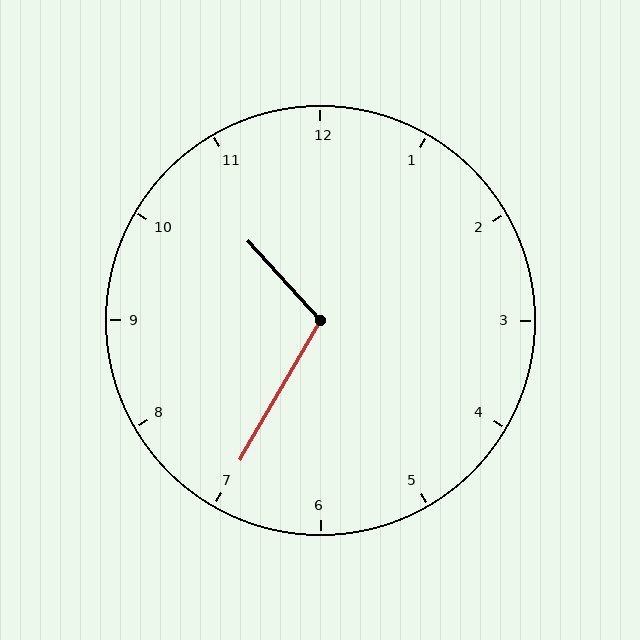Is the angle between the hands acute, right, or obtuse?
It is obtuse.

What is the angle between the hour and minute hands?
Approximately 108 degrees.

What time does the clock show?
10:35.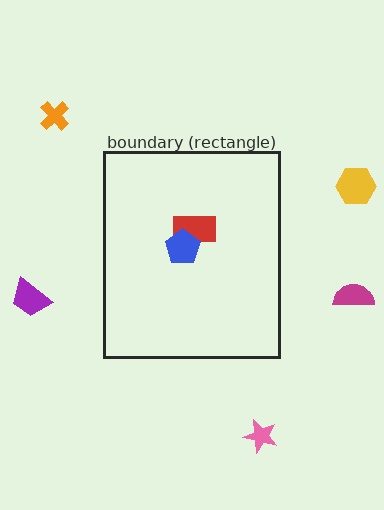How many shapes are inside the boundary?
2 inside, 5 outside.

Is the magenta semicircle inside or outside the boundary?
Outside.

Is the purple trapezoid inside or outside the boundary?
Outside.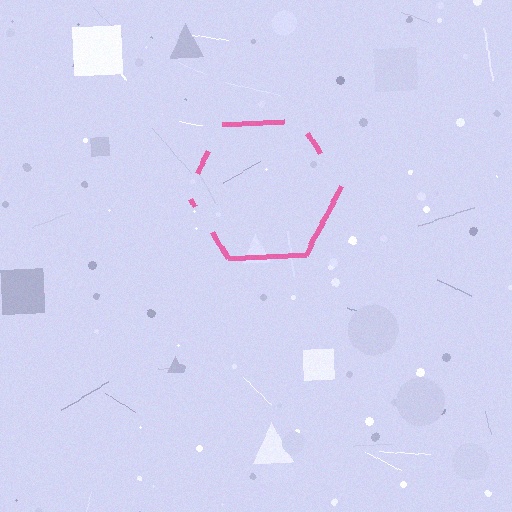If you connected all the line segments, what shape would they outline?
They would outline a hexagon.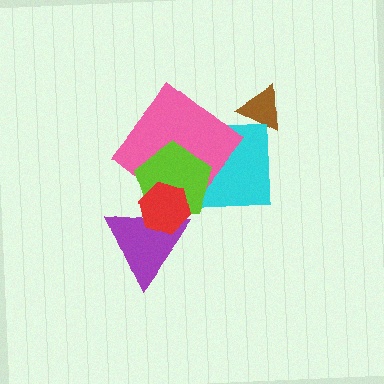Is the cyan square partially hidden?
Yes, it is partially covered by another shape.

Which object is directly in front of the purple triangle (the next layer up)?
The lime pentagon is directly in front of the purple triangle.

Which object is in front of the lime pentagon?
The red hexagon is in front of the lime pentagon.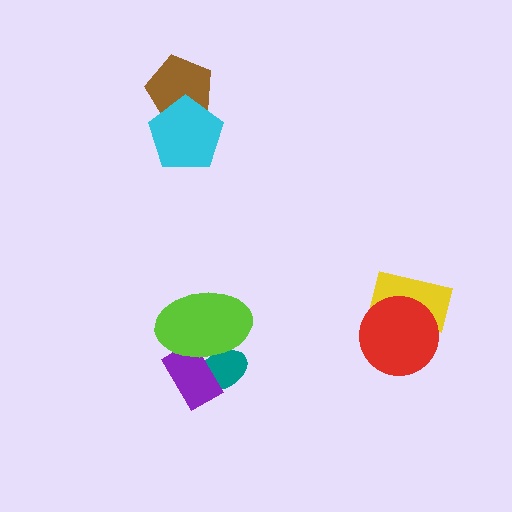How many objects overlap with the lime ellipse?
2 objects overlap with the lime ellipse.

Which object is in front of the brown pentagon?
The cyan pentagon is in front of the brown pentagon.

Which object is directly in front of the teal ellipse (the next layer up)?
The purple rectangle is directly in front of the teal ellipse.